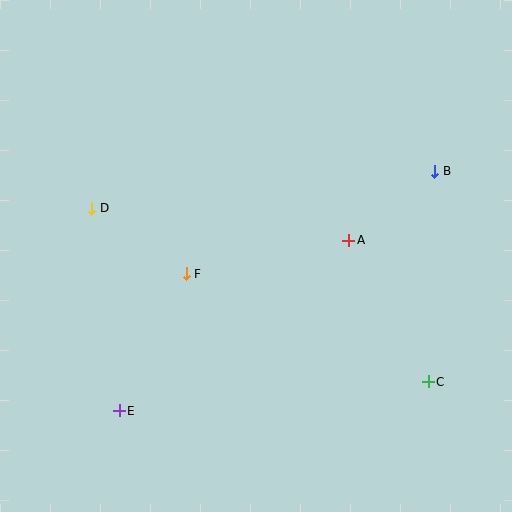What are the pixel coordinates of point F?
Point F is at (186, 274).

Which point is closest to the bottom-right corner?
Point C is closest to the bottom-right corner.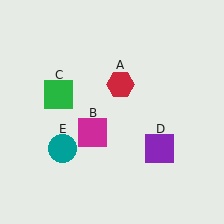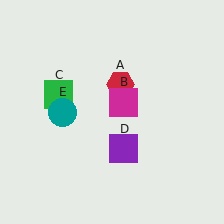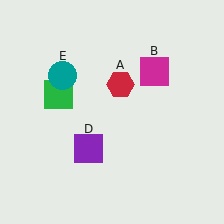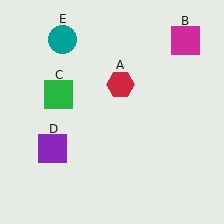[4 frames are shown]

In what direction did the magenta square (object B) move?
The magenta square (object B) moved up and to the right.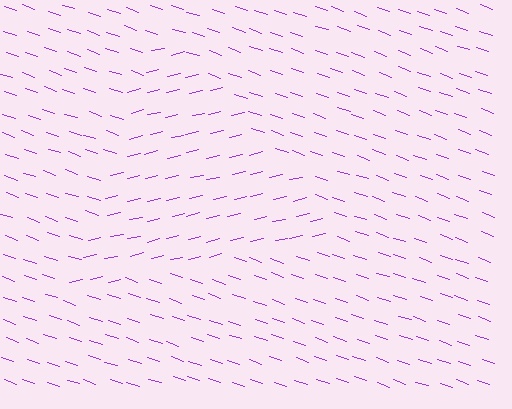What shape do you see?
I see a triangle.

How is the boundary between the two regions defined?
The boundary is defined purely by a change in line orientation (approximately 32 degrees difference). All lines are the same color and thickness.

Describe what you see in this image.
The image is filled with small purple line segments. A triangle region in the image has lines oriented differently from the surrounding lines, creating a visible texture boundary.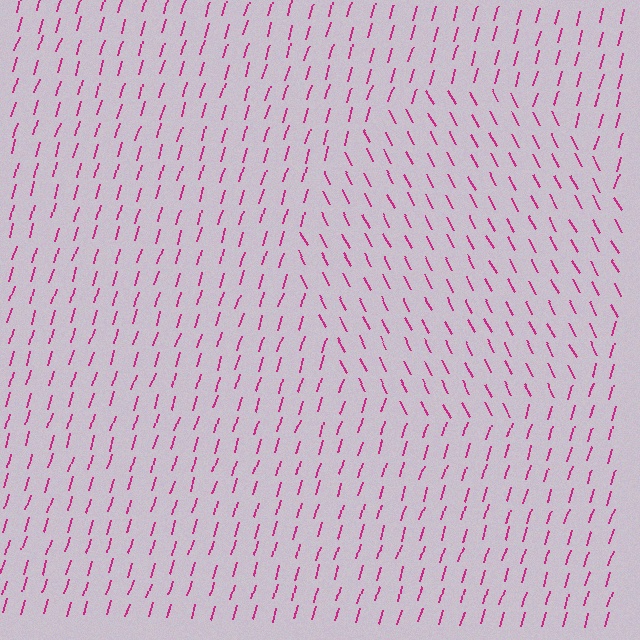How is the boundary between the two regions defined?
The boundary is defined purely by a change in line orientation (approximately 45 degrees difference). All lines are the same color and thickness.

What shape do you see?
I see a circle.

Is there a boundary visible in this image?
Yes, there is a texture boundary formed by a change in line orientation.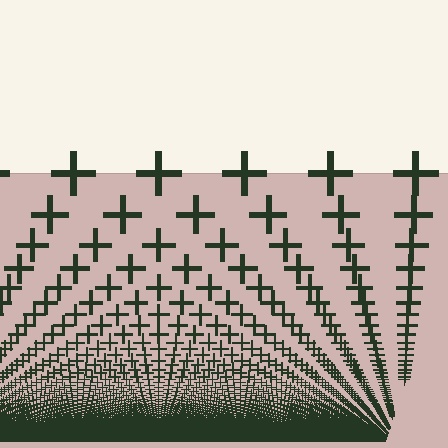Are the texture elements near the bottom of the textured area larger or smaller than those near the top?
Smaller. The gradient is inverted — elements near the bottom are smaller and denser.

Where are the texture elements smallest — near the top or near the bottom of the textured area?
Near the bottom.